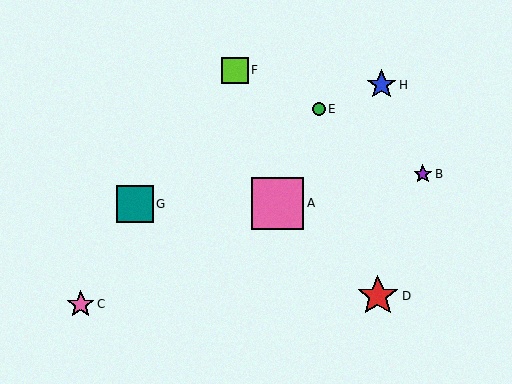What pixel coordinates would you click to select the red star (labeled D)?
Click at (378, 296) to select the red star D.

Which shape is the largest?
The pink square (labeled A) is the largest.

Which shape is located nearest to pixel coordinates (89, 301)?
The pink star (labeled C) at (81, 304) is nearest to that location.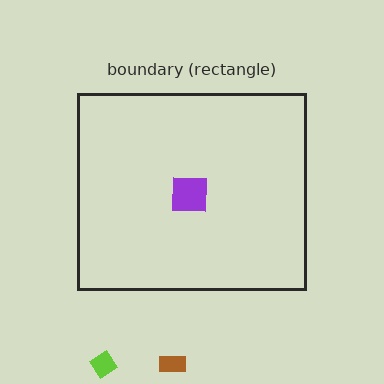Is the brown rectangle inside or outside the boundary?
Outside.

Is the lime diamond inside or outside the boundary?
Outside.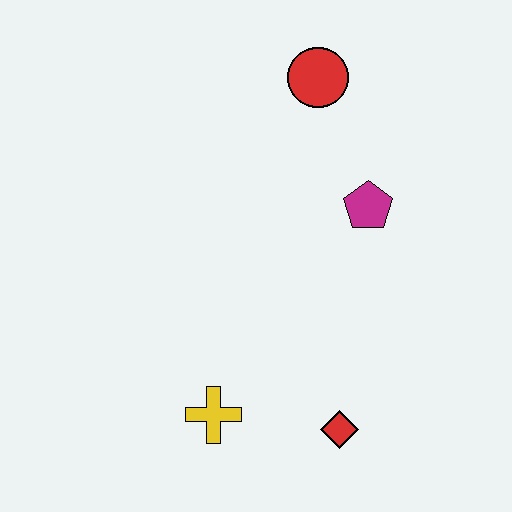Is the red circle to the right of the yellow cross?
Yes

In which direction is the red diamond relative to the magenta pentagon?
The red diamond is below the magenta pentagon.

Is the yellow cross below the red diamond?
No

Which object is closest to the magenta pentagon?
The red circle is closest to the magenta pentagon.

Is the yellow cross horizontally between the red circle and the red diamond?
No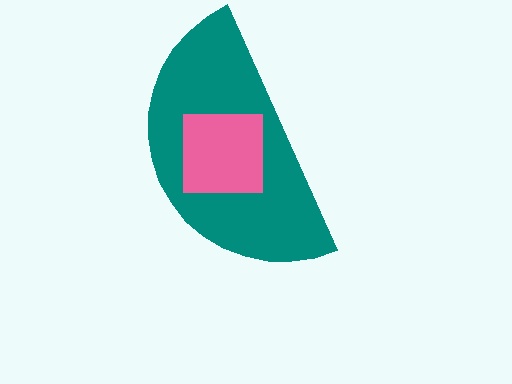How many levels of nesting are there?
2.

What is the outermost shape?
The teal semicircle.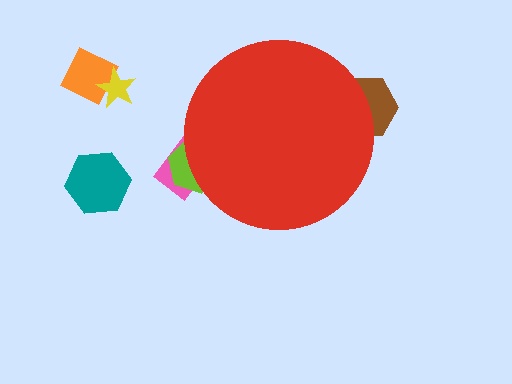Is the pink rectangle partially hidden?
Yes, the pink rectangle is partially hidden behind the red circle.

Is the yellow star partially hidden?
No, the yellow star is fully visible.